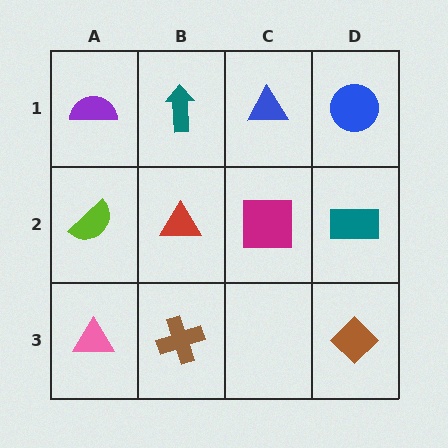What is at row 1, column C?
A blue triangle.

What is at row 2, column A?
A lime semicircle.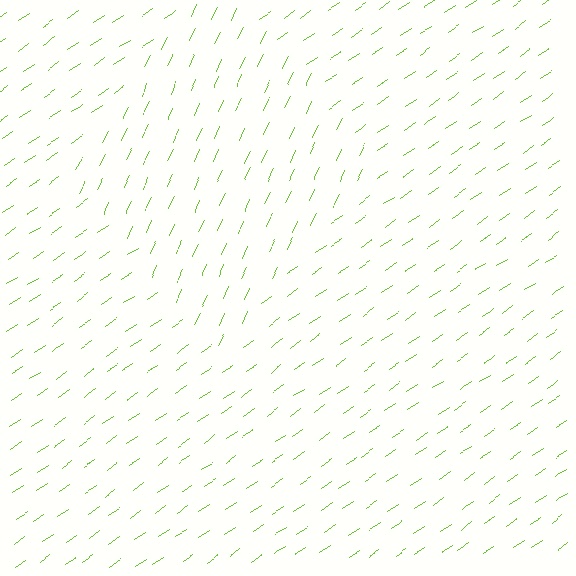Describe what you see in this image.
The image is filled with small lime line segments. A diamond region in the image has lines oriented differently from the surrounding lines, creating a visible texture boundary.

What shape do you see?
I see a diamond.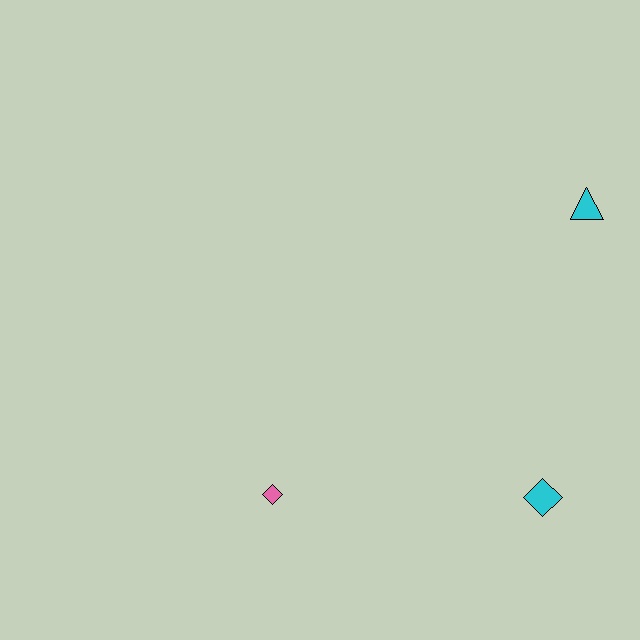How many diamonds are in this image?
There are 2 diamonds.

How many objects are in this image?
There are 3 objects.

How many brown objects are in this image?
There are no brown objects.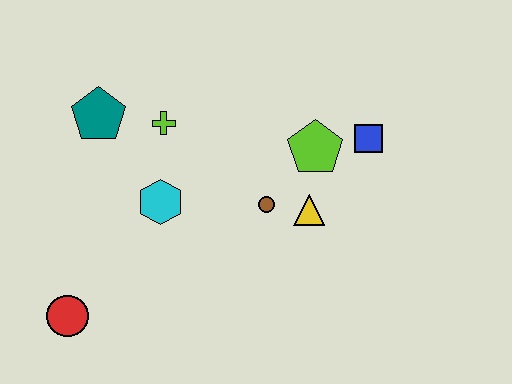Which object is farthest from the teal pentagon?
The blue square is farthest from the teal pentagon.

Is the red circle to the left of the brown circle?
Yes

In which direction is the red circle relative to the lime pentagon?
The red circle is to the left of the lime pentagon.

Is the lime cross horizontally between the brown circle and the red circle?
Yes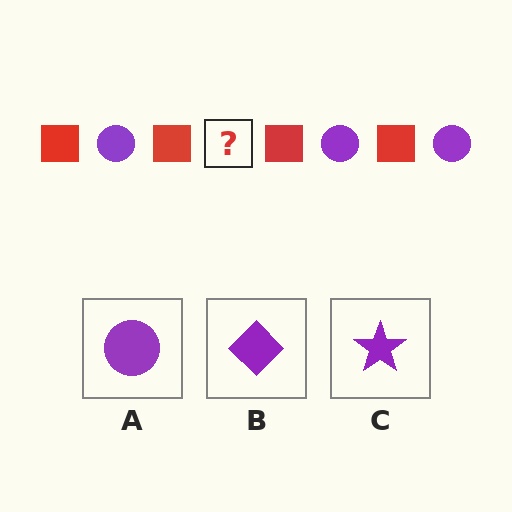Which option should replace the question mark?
Option A.